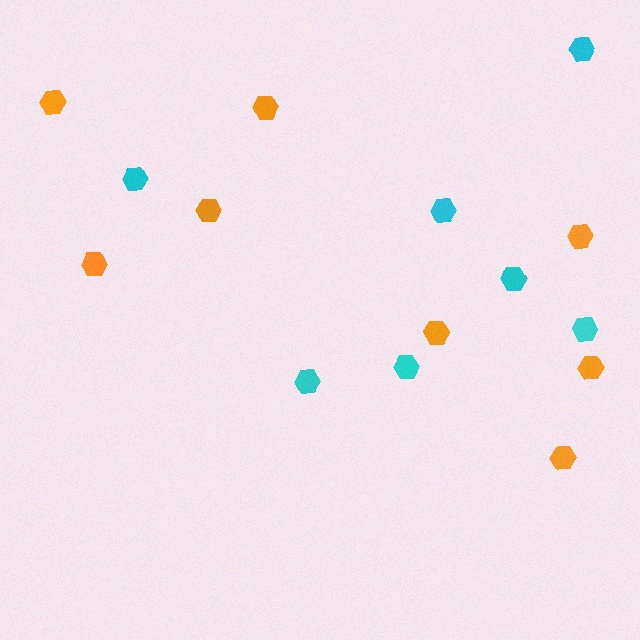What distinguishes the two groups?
There are 2 groups: one group of orange hexagons (8) and one group of cyan hexagons (7).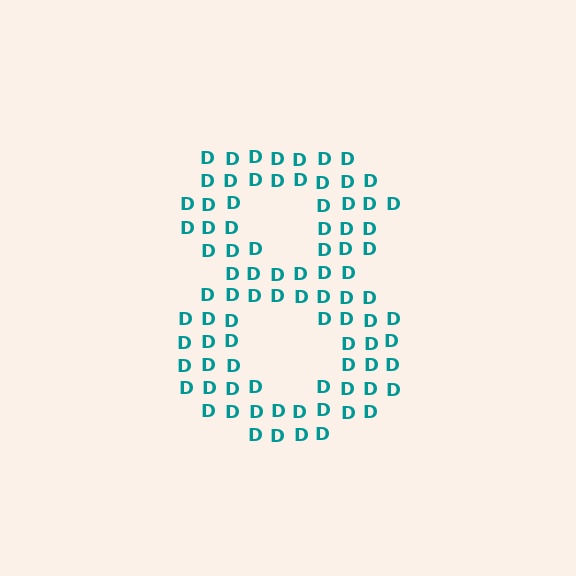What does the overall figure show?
The overall figure shows the digit 8.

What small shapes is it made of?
It is made of small letter D's.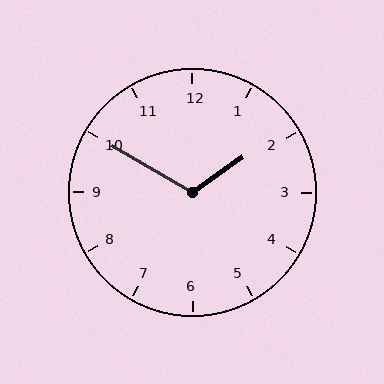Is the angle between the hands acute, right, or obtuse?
It is obtuse.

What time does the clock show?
1:50.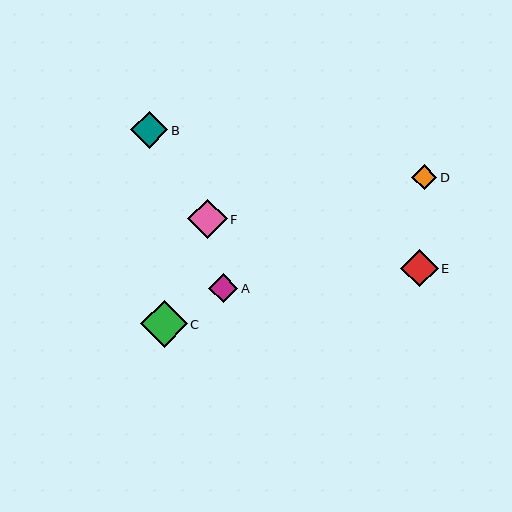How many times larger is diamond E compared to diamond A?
Diamond E is approximately 1.3 times the size of diamond A.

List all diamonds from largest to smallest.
From largest to smallest: C, F, E, B, A, D.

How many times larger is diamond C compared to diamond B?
Diamond C is approximately 1.3 times the size of diamond B.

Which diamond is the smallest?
Diamond D is the smallest with a size of approximately 25 pixels.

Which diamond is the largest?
Diamond C is the largest with a size of approximately 46 pixels.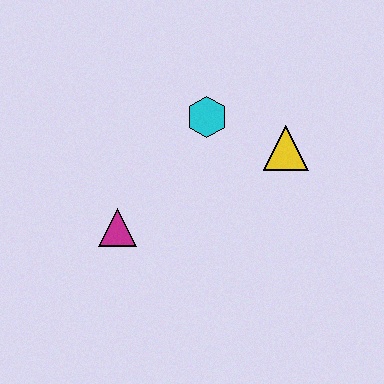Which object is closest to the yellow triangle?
The cyan hexagon is closest to the yellow triangle.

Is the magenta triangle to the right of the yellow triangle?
No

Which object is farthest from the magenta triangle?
The yellow triangle is farthest from the magenta triangle.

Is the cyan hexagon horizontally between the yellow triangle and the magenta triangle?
Yes